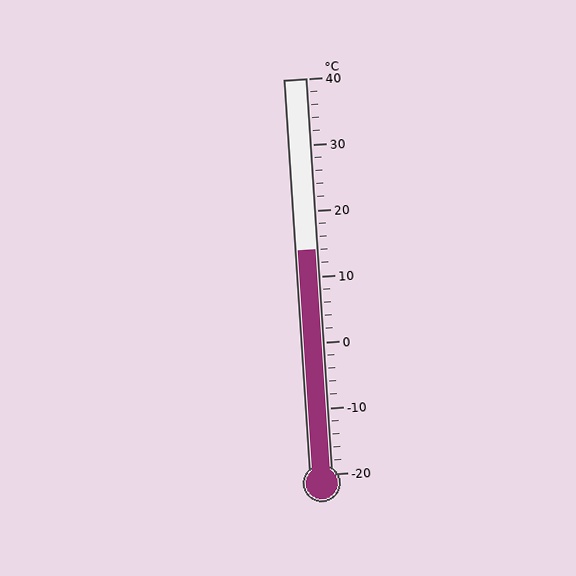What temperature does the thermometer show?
The thermometer shows approximately 14°C.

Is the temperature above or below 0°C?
The temperature is above 0°C.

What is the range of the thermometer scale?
The thermometer scale ranges from -20°C to 40°C.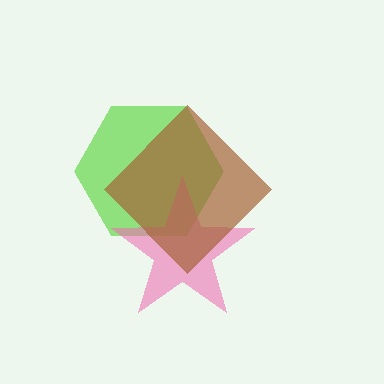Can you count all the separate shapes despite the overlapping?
Yes, there are 3 separate shapes.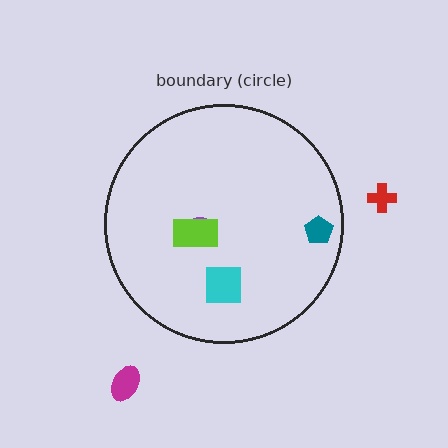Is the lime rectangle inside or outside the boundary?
Inside.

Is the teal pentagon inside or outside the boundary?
Inside.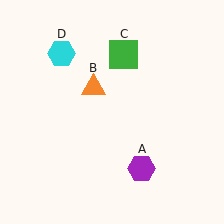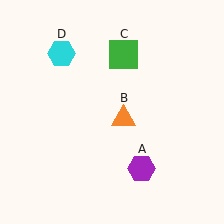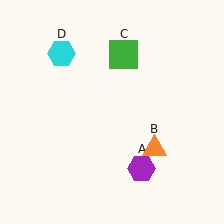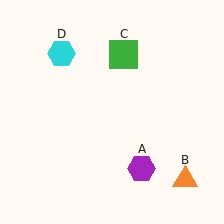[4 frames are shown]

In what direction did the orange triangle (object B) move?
The orange triangle (object B) moved down and to the right.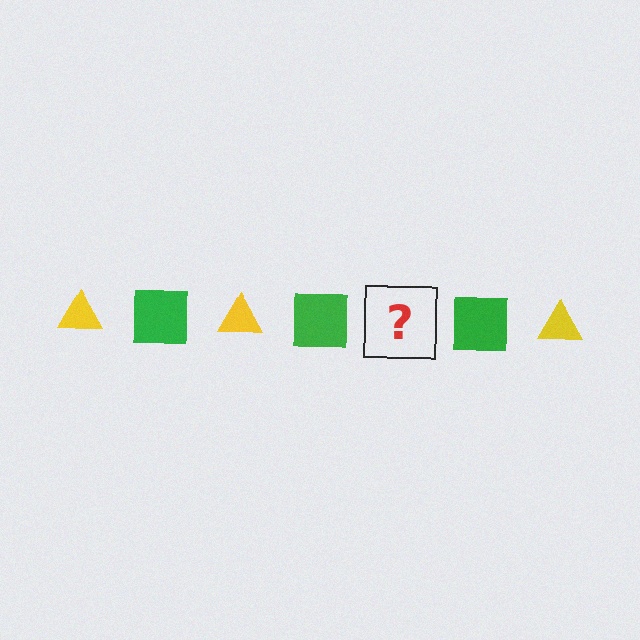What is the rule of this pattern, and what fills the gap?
The rule is that the pattern alternates between yellow triangle and green square. The gap should be filled with a yellow triangle.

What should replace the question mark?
The question mark should be replaced with a yellow triangle.